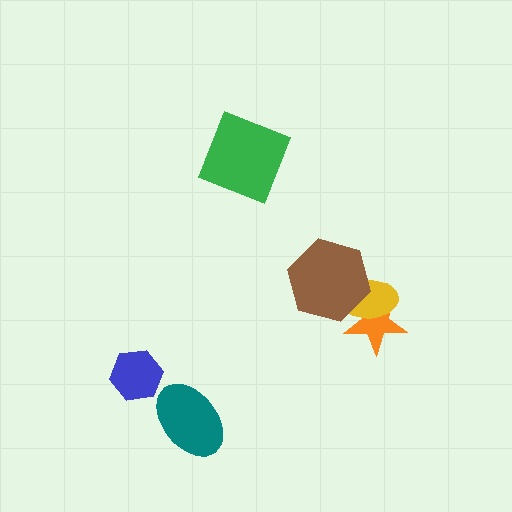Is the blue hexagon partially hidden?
No, no other shape covers it.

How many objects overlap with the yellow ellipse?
2 objects overlap with the yellow ellipse.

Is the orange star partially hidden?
Yes, it is partially covered by another shape.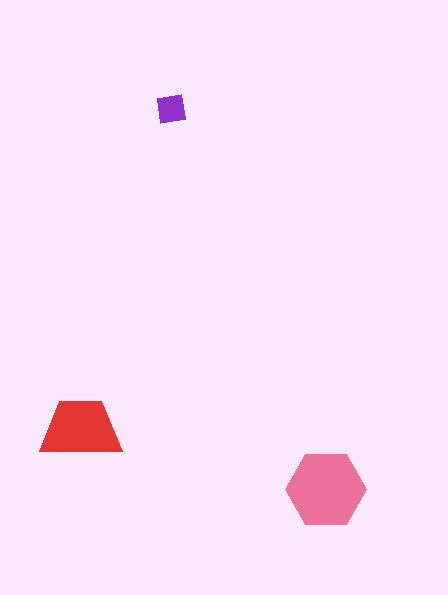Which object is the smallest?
The purple square.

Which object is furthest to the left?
The red trapezoid is leftmost.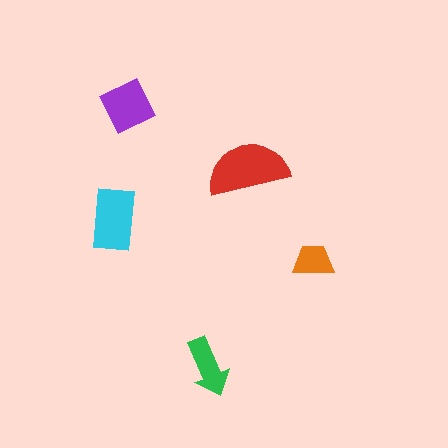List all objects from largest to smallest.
The red semicircle, the cyan rectangle, the purple square, the green arrow, the orange trapezoid.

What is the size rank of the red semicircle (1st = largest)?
1st.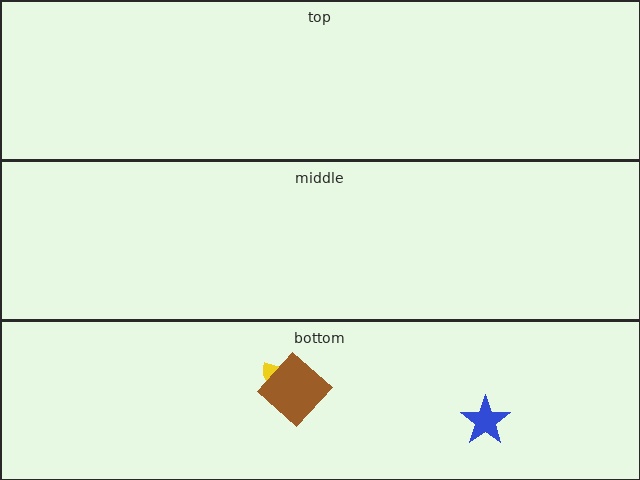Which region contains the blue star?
The bottom region.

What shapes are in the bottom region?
The blue star, the yellow semicircle, the brown diamond.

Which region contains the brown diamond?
The bottom region.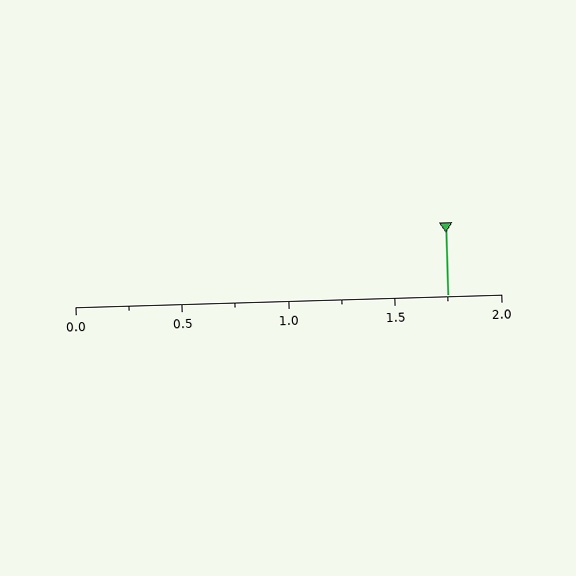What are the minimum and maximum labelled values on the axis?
The axis runs from 0.0 to 2.0.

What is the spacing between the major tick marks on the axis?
The major ticks are spaced 0.5 apart.